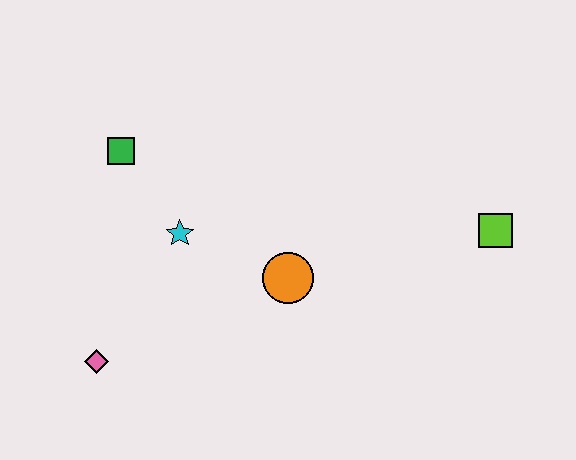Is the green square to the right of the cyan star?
No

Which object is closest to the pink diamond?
The cyan star is closest to the pink diamond.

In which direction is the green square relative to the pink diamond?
The green square is above the pink diamond.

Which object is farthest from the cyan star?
The lime square is farthest from the cyan star.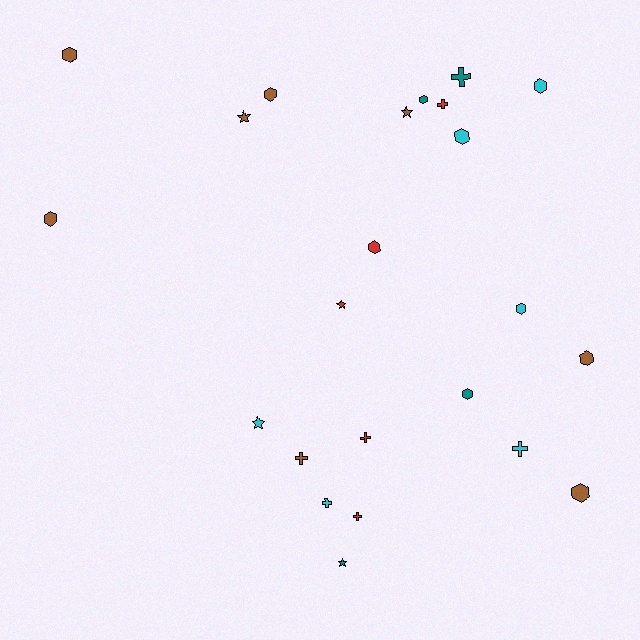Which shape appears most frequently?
Hexagon, with 11 objects.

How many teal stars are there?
There is 1 teal star.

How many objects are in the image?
There are 23 objects.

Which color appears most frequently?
Brown, with 8 objects.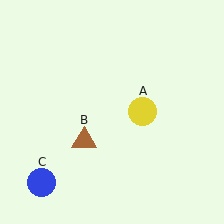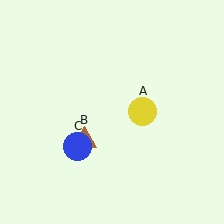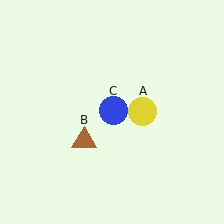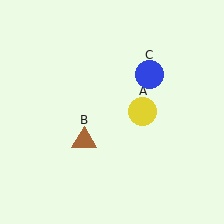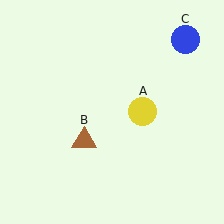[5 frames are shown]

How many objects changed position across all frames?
1 object changed position: blue circle (object C).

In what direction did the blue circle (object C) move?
The blue circle (object C) moved up and to the right.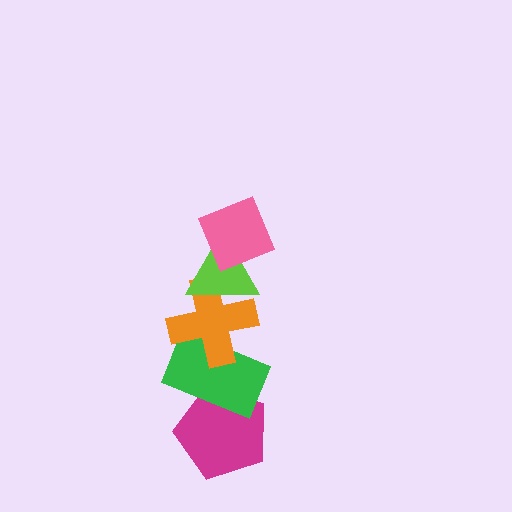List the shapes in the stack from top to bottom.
From top to bottom: the pink diamond, the lime triangle, the orange cross, the green rectangle, the magenta pentagon.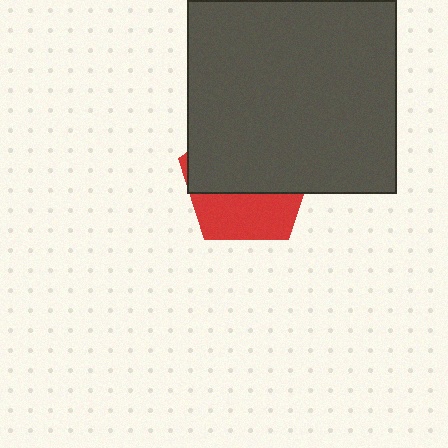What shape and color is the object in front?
The object in front is a dark gray rectangle.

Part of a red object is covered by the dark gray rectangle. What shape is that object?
It is a pentagon.